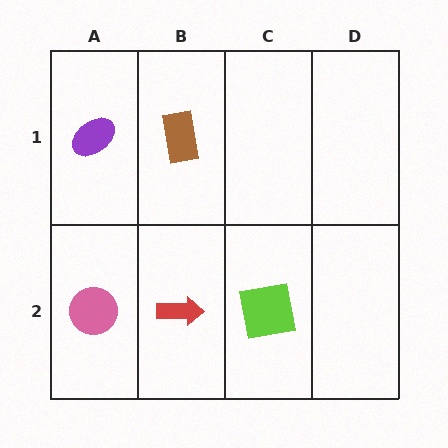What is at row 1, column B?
A brown rectangle.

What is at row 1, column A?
A purple ellipse.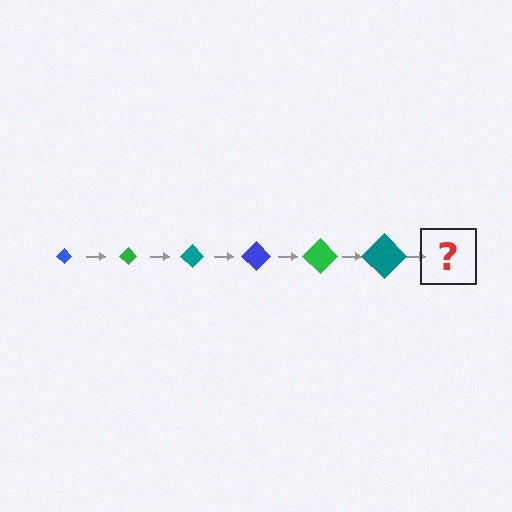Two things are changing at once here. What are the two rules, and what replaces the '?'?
The two rules are that the diamond grows larger each step and the color cycles through blue, green, and teal. The '?' should be a blue diamond, larger than the previous one.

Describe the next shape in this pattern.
It should be a blue diamond, larger than the previous one.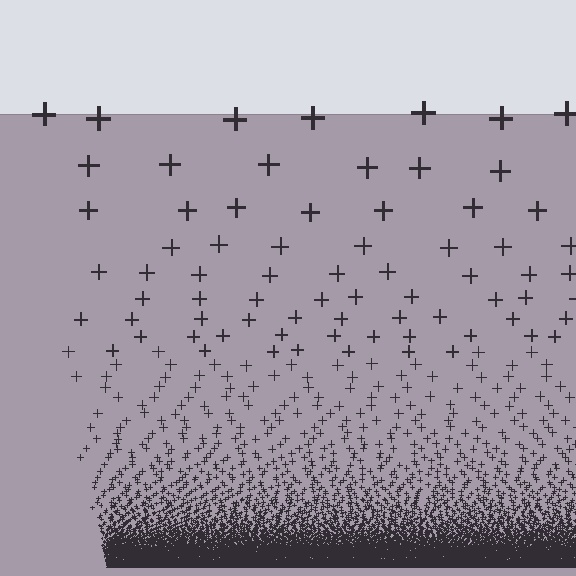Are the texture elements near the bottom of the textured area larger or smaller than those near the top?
Smaller. The gradient is inverted — elements near the bottom are smaller and denser.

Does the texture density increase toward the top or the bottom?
Density increases toward the bottom.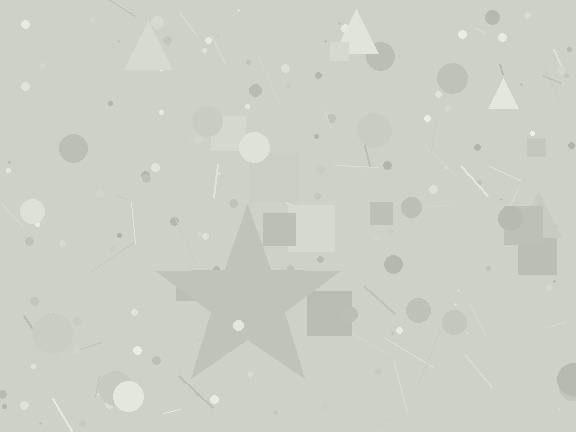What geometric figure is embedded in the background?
A star is embedded in the background.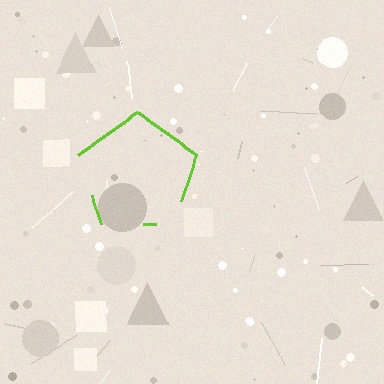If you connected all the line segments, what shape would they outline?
They would outline a pentagon.